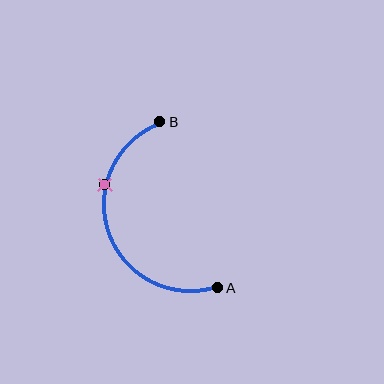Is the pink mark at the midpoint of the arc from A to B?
No. The pink mark lies on the arc but is closer to endpoint B. The arc midpoint would be at the point on the curve equidistant along the arc from both A and B.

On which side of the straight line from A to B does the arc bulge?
The arc bulges to the left of the straight line connecting A and B.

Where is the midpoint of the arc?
The arc midpoint is the point on the curve farthest from the straight line joining A and B. It sits to the left of that line.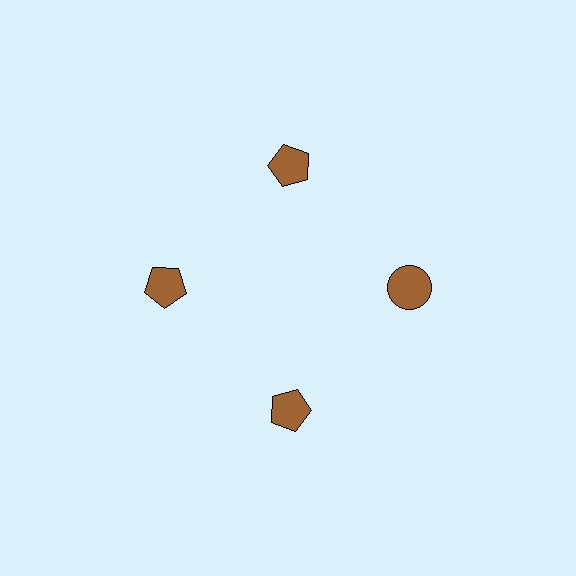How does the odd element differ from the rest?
It has a different shape: circle instead of pentagon.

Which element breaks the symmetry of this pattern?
The brown circle at roughly the 3 o'clock position breaks the symmetry. All other shapes are brown pentagons.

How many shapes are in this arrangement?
There are 4 shapes arranged in a ring pattern.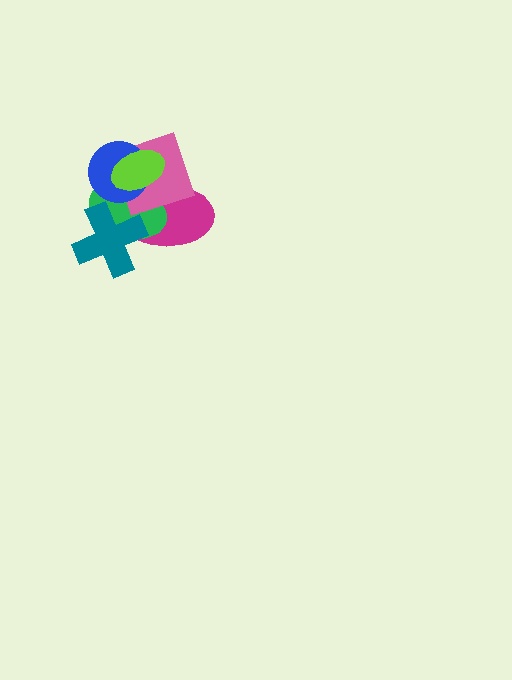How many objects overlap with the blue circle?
4 objects overlap with the blue circle.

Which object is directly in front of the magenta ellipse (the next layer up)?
The green ellipse is directly in front of the magenta ellipse.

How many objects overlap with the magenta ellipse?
5 objects overlap with the magenta ellipse.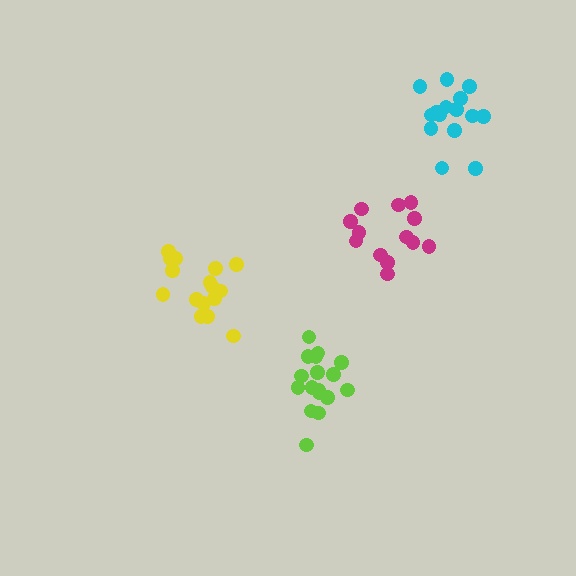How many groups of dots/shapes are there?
There are 4 groups.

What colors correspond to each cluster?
The clusters are colored: yellow, magenta, cyan, lime.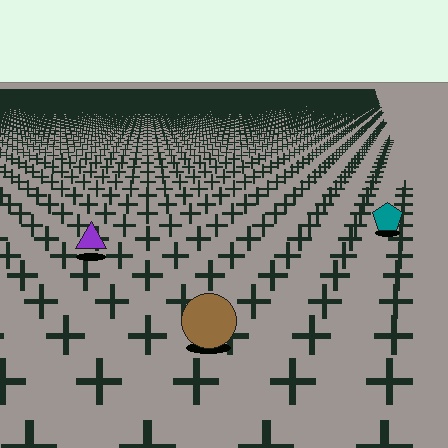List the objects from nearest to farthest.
From nearest to farthest: the brown circle, the purple triangle, the teal pentagon.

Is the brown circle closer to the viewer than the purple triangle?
Yes. The brown circle is closer — you can tell from the texture gradient: the ground texture is coarser near it.